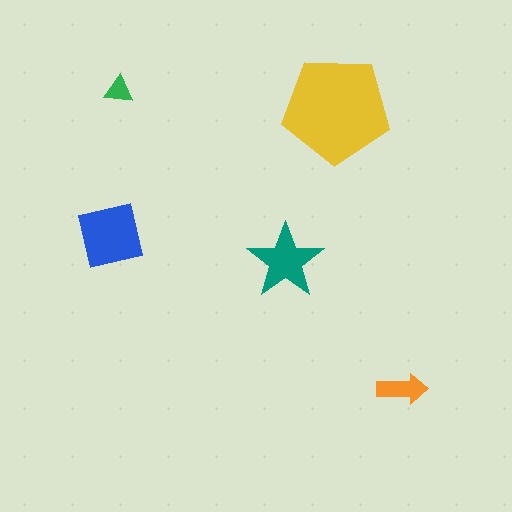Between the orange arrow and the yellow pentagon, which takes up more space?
The yellow pentagon.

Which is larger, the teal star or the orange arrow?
The teal star.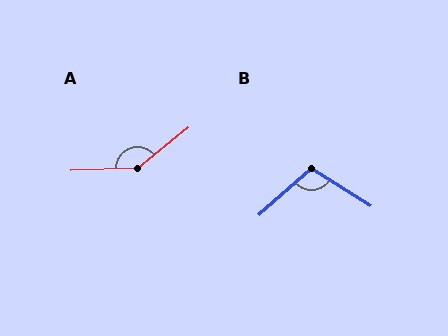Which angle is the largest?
A, at approximately 143 degrees.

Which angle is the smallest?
B, at approximately 106 degrees.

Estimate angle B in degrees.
Approximately 106 degrees.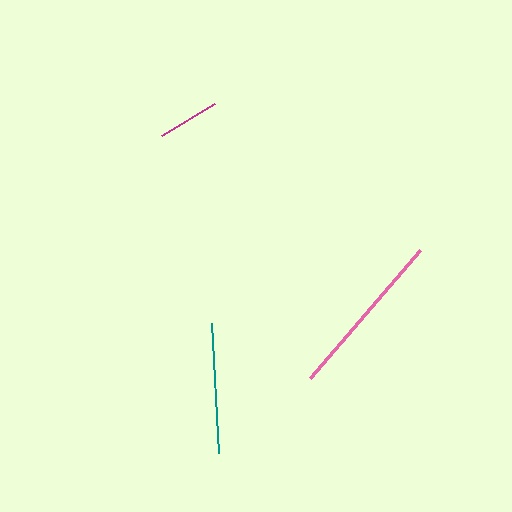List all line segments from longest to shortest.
From longest to shortest: pink, teal, magenta.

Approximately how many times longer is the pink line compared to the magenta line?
The pink line is approximately 2.7 times the length of the magenta line.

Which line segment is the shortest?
The magenta line is the shortest at approximately 62 pixels.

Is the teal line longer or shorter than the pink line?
The pink line is longer than the teal line.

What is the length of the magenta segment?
The magenta segment is approximately 62 pixels long.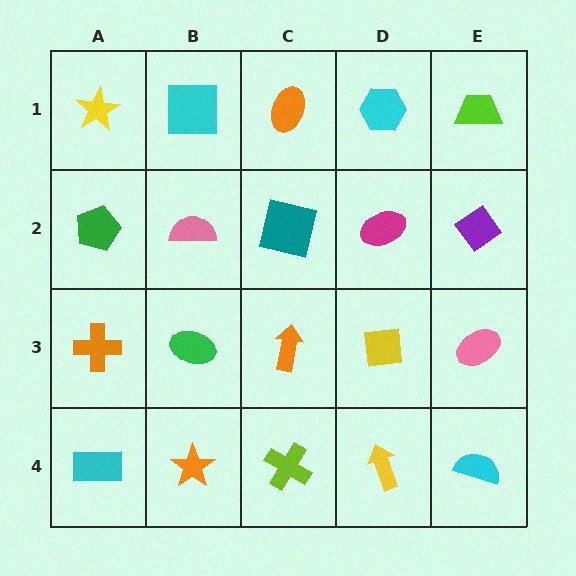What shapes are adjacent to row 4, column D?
A yellow square (row 3, column D), a lime cross (row 4, column C), a cyan semicircle (row 4, column E).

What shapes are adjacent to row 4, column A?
An orange cross (row 3, column A), an orange star (row 4, column B).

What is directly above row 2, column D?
A cyan hexagon.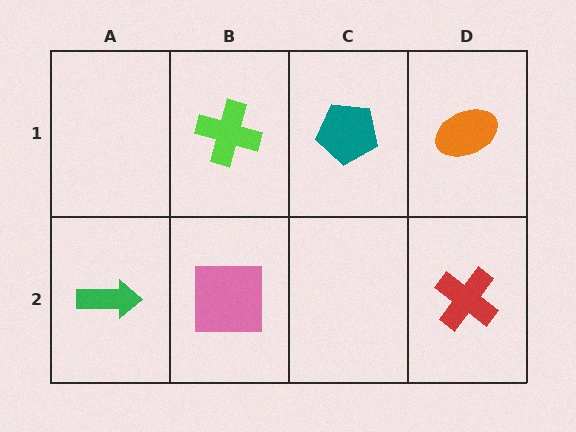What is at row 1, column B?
A lime cross.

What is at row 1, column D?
An orange ellipse.